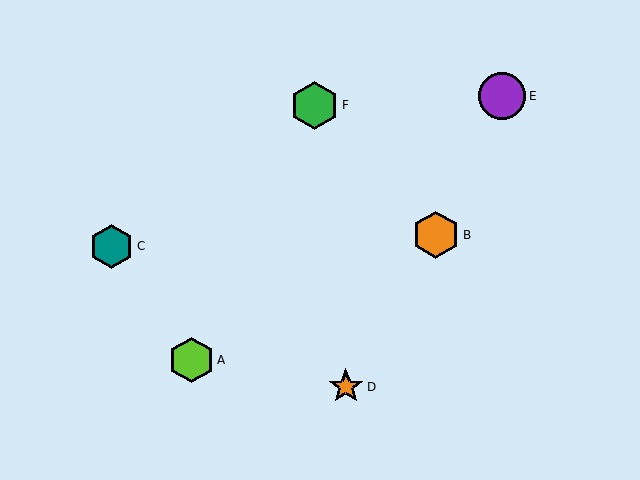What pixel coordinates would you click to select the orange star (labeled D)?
Click at (346, 387) to select the orange star D.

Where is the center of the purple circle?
The center of the purple circle is at (502, 96).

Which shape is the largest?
The green hexagon (labeled F) is the largest.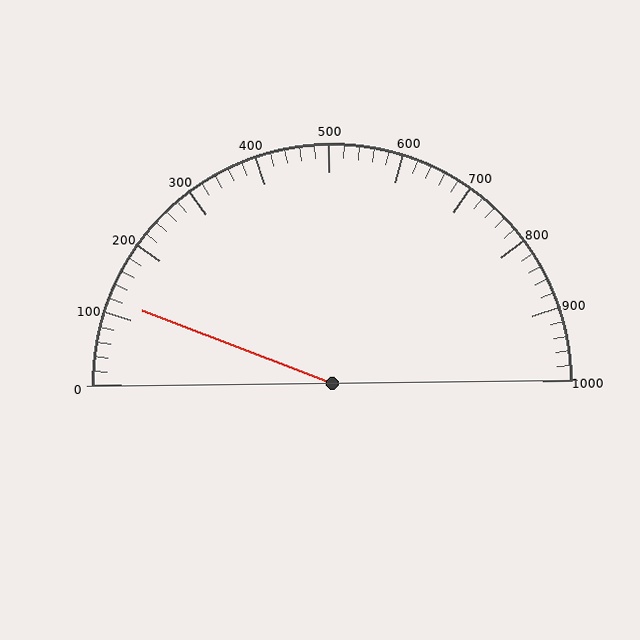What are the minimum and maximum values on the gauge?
The gauge ranges from 0 to 1000.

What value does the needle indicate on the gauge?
The needle indicates approximately 120.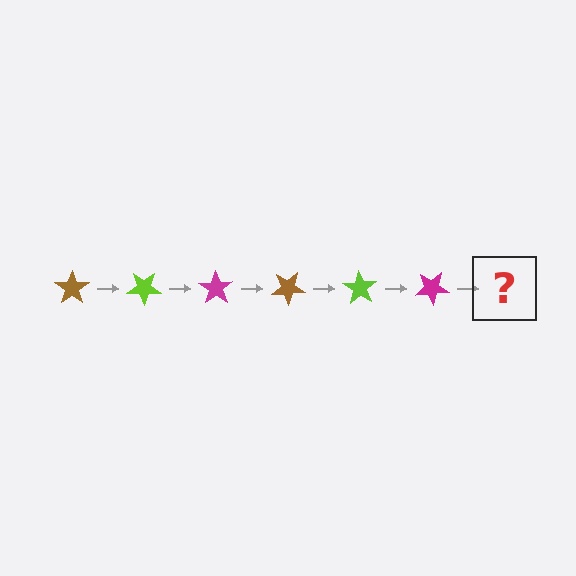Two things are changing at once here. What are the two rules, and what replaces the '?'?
The two rules are that it rotates 35 degrees each step and the color cycles through brown, lime, and magenta. The '?' should be a brown star, rotated 210 degrees from the start.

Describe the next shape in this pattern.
It should be a brown star, rotated 210 degrees from the start.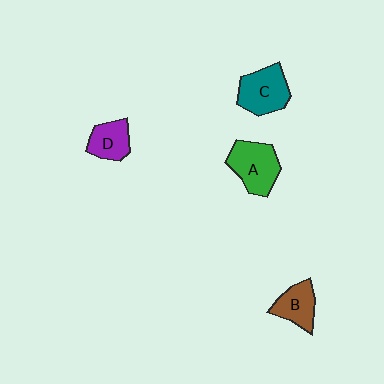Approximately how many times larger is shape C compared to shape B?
Approximately 1.3 times.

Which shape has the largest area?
Shape A (green).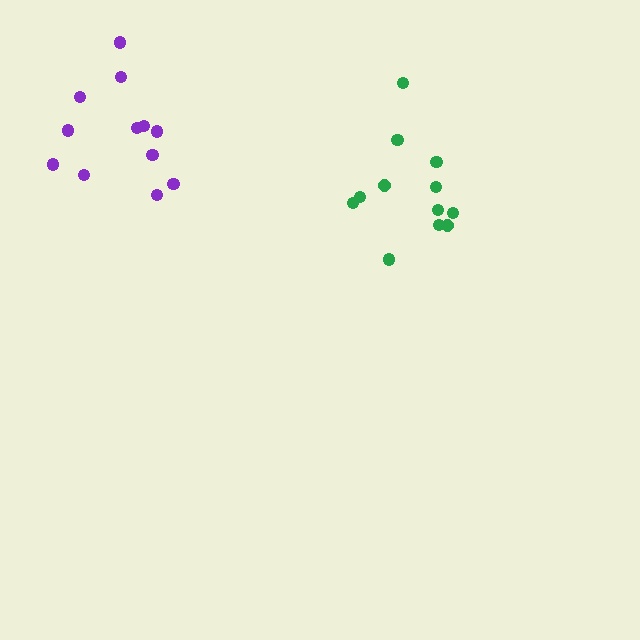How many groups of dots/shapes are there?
There are 2 groups.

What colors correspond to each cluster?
The clusters are colored: green, purple.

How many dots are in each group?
Group 1: 12 dots, Group 2: 12 dots (24 total).